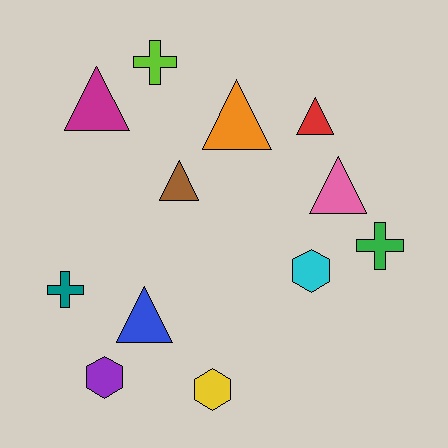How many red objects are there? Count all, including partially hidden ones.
There is 1 red object.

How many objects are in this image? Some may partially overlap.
There are 12 objects.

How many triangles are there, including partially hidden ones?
There are 6 triangles.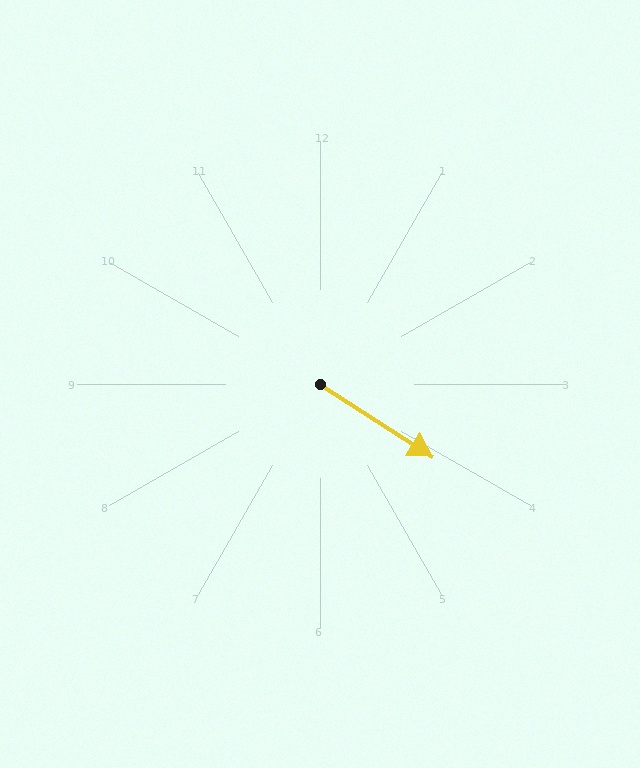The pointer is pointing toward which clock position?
Roughly 4 o'clock.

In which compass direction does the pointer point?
Southeast.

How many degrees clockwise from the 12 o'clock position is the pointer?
Approximately 123 degrees.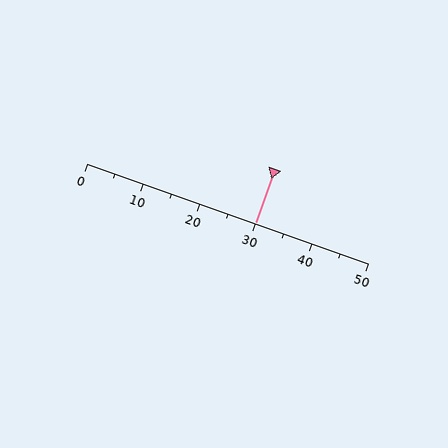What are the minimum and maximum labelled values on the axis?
The axis runs from 0 to 50.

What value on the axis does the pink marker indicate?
The marker indicates approximately 30.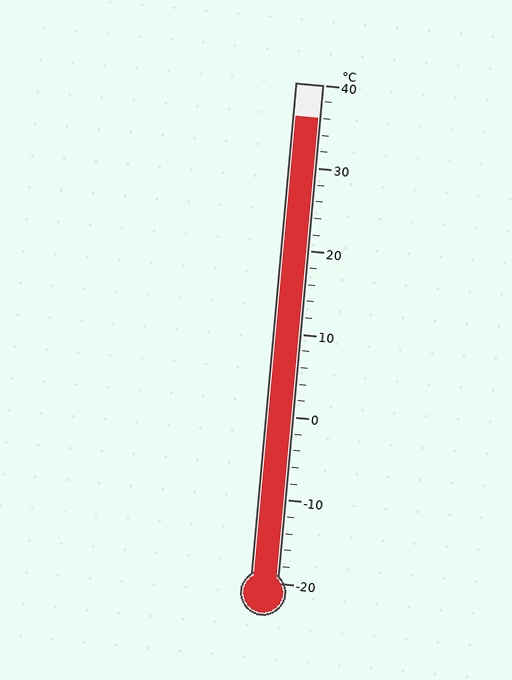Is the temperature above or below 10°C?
The temperature is above 10°C.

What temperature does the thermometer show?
The thermometer shows approximately 36°C.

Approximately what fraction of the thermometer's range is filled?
The thermometer is filled to approximately 95% of its range.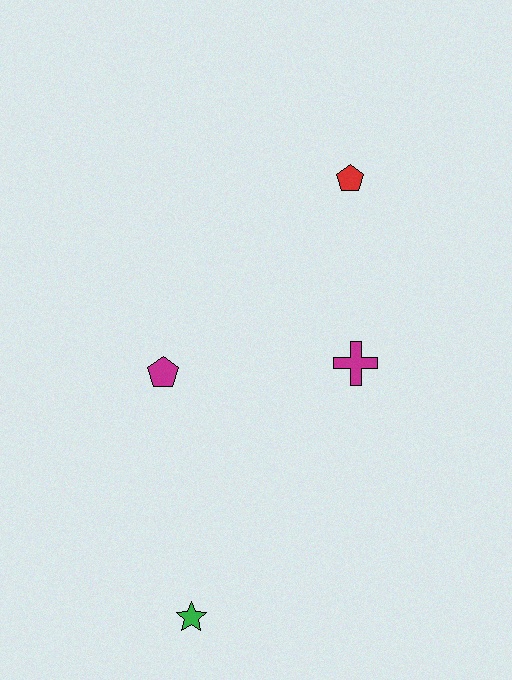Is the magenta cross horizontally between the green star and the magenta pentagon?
No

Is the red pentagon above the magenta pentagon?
Yes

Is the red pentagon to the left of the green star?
No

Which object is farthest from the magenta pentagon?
The red pentagon is farthest from the magenta pentagon.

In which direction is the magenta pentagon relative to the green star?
The magenta pentagon is above the green star.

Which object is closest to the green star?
The magenta pentagon is closest to the green star.